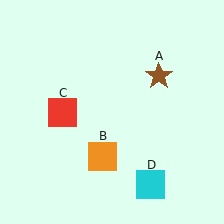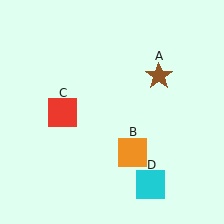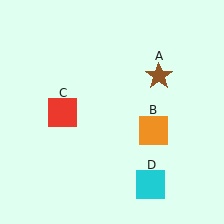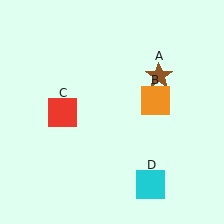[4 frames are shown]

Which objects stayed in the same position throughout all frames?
Brown star (object A) and red square (object C) and cyan square (object D) remained stationary.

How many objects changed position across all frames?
1 object changed position: orange square (object B).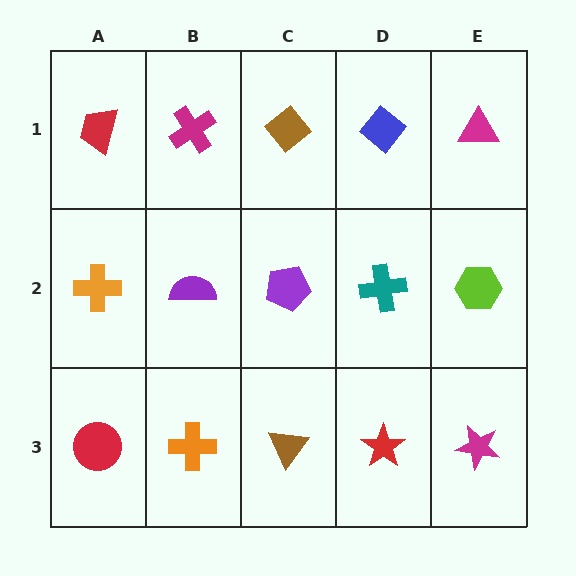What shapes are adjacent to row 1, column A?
An orange cross (row 2, column A), a magenta cross (row 1, column B).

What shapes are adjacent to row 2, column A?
A red trapezoid (row 1, column A), a red circle (row 3, column A), a purple semicircle (row 2, column B).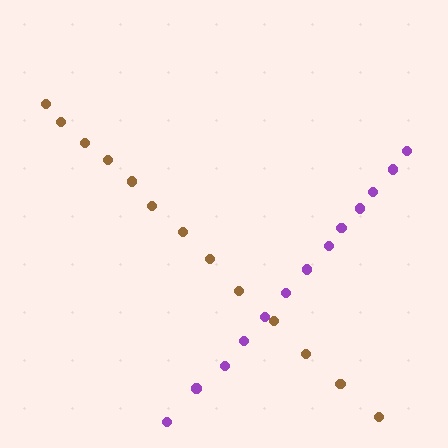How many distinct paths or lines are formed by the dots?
There are 2 distinct paths.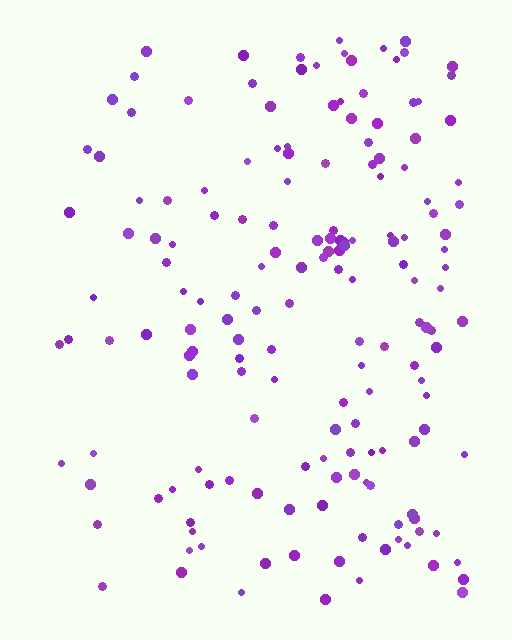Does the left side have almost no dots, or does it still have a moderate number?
Still a moderate number, just noticeably fewer than the right.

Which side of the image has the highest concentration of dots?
The right.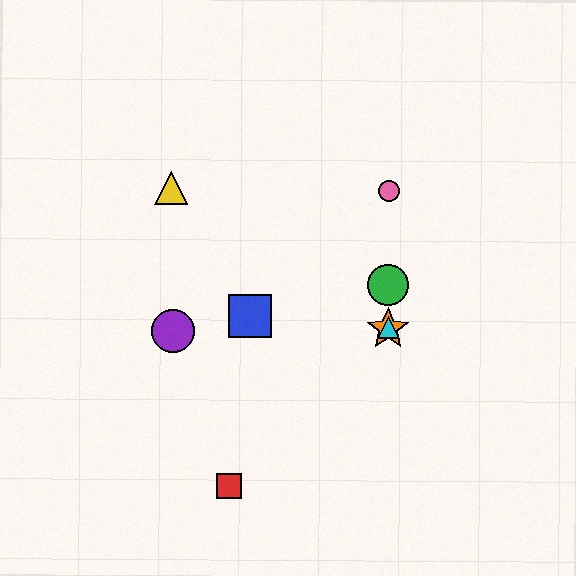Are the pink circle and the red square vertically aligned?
No, the pink circle is at x≈389 and the red square is at x≈229.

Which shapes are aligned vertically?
The green circle, the orange star, the cyan triangle, the pink circle are aligned vertically.